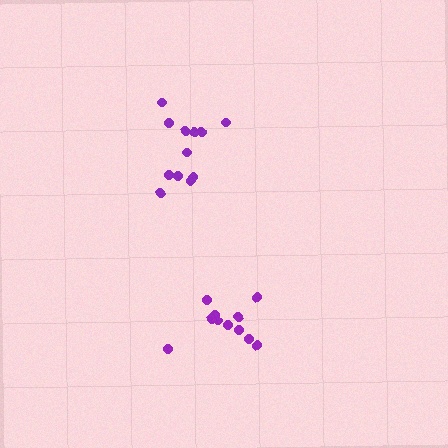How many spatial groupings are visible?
There are 2 spatial groupings.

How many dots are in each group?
Group 1: 12 dots, Group 2: 11 dots (23 total).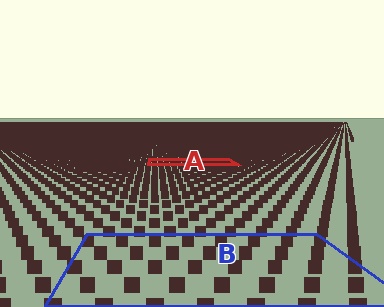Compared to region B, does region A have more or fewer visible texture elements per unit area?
Region A has more texture elements per unit area — they are packed more densely because it is farther away.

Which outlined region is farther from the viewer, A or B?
Region A is farther from the viewer — the texture elements inside it appear smaller and more densely packed.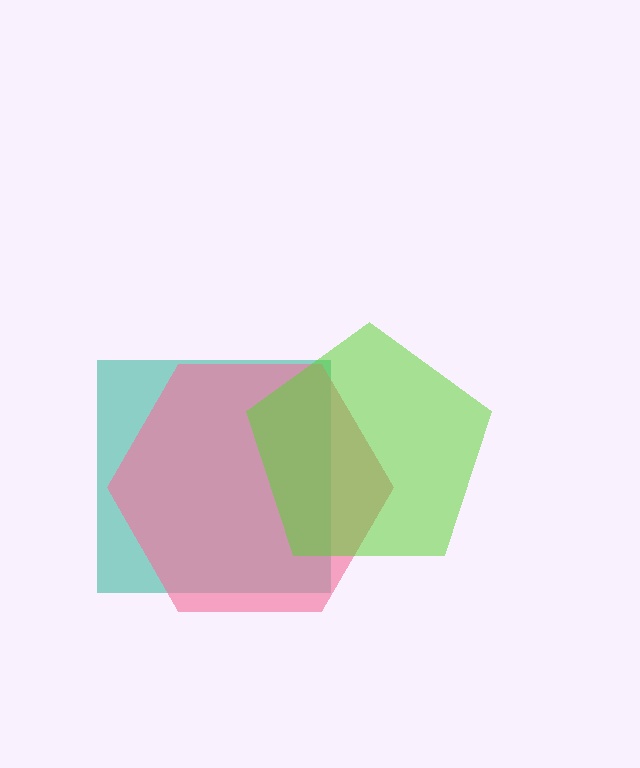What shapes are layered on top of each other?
The layered shapes are: a teal square, a pink hexagon, a lime pentagon.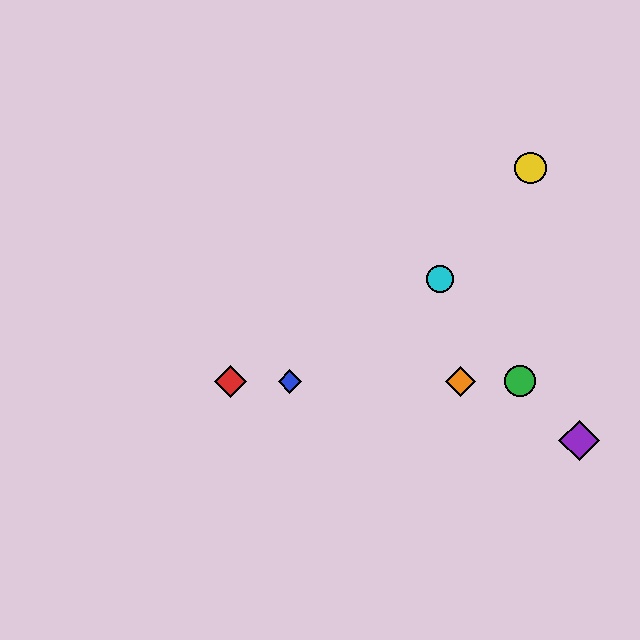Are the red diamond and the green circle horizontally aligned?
Yes, both are at y≈381.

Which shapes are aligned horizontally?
The red diamond, the blue diamond, the green circle, the orange diamond are aligned horizontally.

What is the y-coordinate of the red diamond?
The red diamond is at y≈381.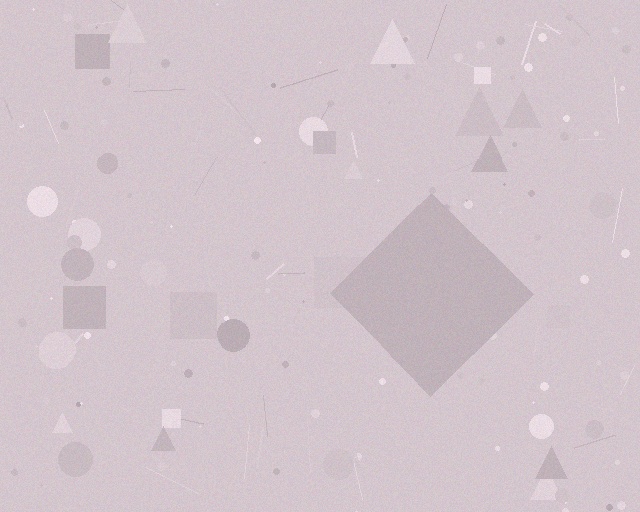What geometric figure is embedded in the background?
A diamond is embedded in the background.